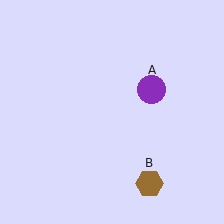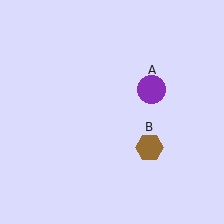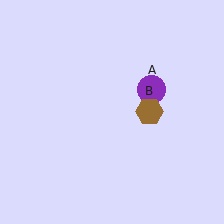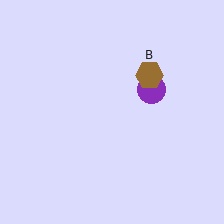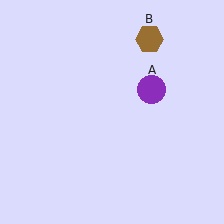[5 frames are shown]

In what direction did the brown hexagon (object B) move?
The brown hexagon (object B) moved up.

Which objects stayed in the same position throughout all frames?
Purple circle (object A) remained stationary.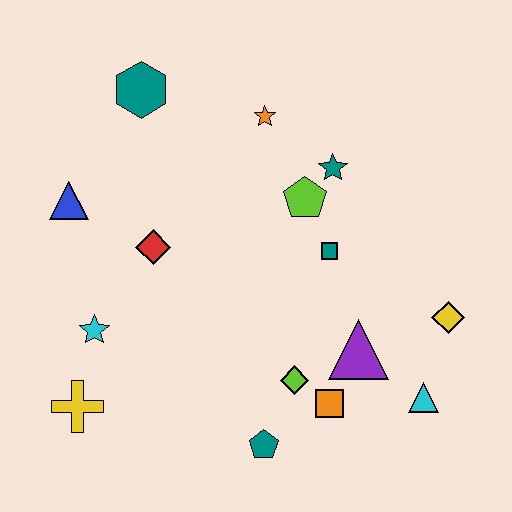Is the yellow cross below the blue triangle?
Yes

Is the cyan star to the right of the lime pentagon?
No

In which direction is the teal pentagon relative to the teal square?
The teal pentagon is below the teal square.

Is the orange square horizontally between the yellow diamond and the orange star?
Yes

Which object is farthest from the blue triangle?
The cyan triangle is farthest from the blue triangle.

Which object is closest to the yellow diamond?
The cyan triangle is closest to the yellow diamond.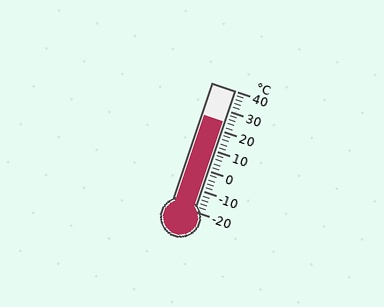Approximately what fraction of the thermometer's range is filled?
The thermometer is filled to approximately 75% of its range.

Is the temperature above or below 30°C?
The temperature is below 30°C.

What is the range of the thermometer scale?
The thermometer scale ranges from -20°C to 40°C.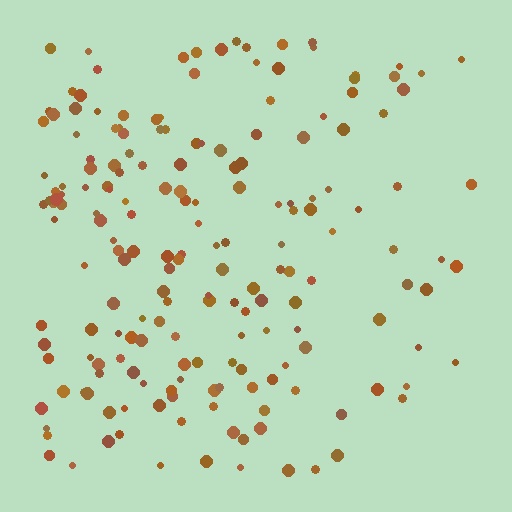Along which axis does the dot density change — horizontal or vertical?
Horizontal.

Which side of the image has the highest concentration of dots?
The left.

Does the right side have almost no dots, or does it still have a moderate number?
Still a moderate number, just noticeably fewer than the left.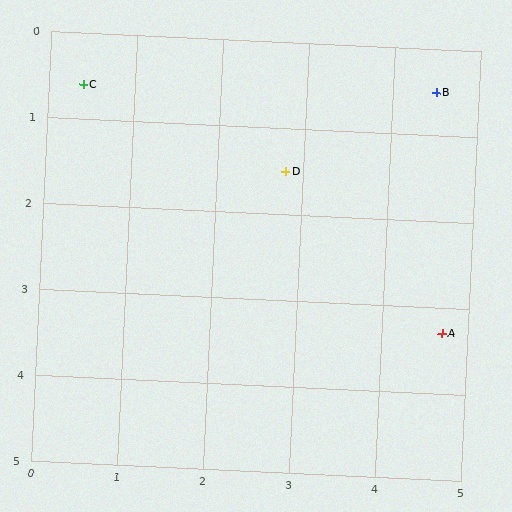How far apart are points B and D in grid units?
Points B and D are about 2.0 grid units apart.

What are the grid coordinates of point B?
Point B is at approximately (4.5, 0.5).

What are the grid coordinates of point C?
Point C is at approximately (0.4, 0.6).